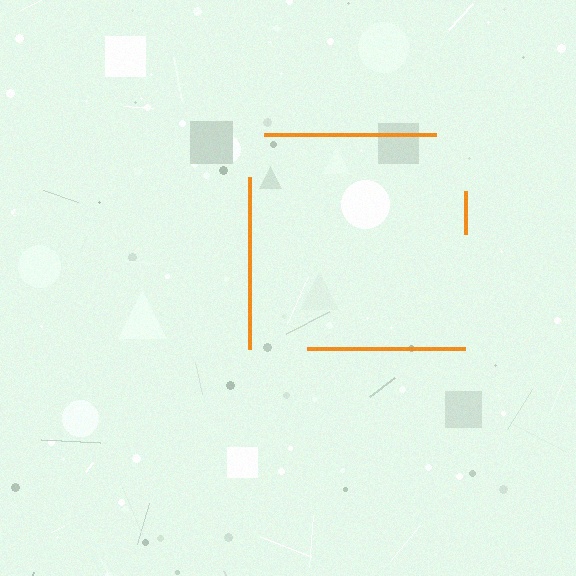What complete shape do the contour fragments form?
The contour fragments form a square.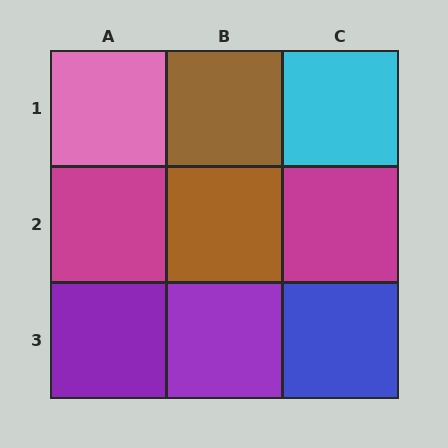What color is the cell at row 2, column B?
Brown.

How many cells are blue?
1 cell is blue.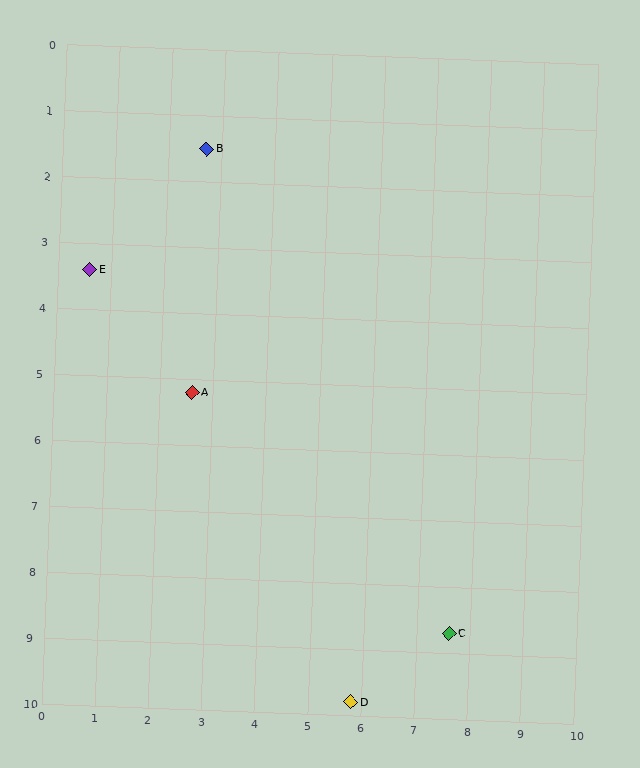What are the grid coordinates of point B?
Point B is at approximately (2.7, 1.5).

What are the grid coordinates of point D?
Point D is at approximately (5.8, 9.8).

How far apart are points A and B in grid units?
Points A and B are about 3.7 grid units apart.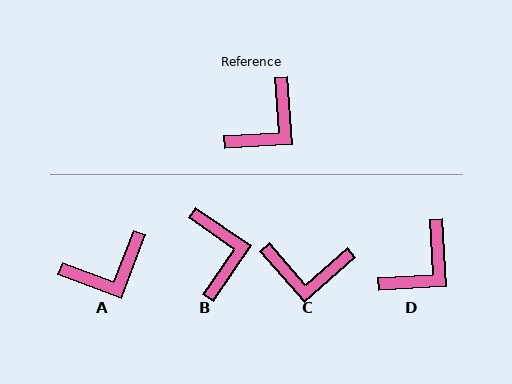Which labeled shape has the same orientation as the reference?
D.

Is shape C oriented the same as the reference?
No, it is off by about 53 degrees.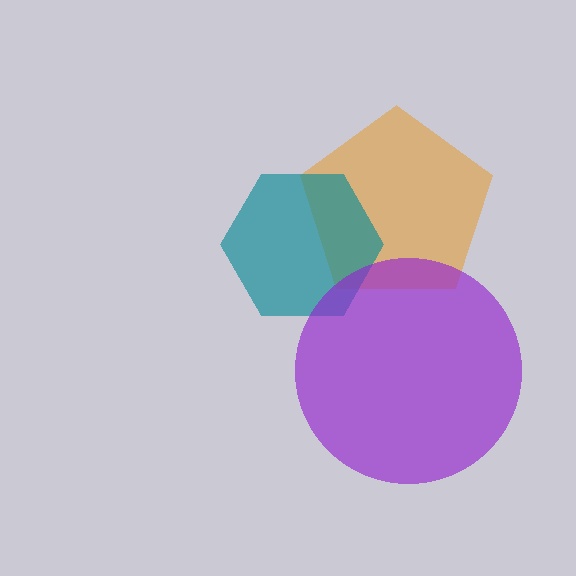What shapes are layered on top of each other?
The layered shapes are: an orange pentagon, a teal hexagon, a purple circle.